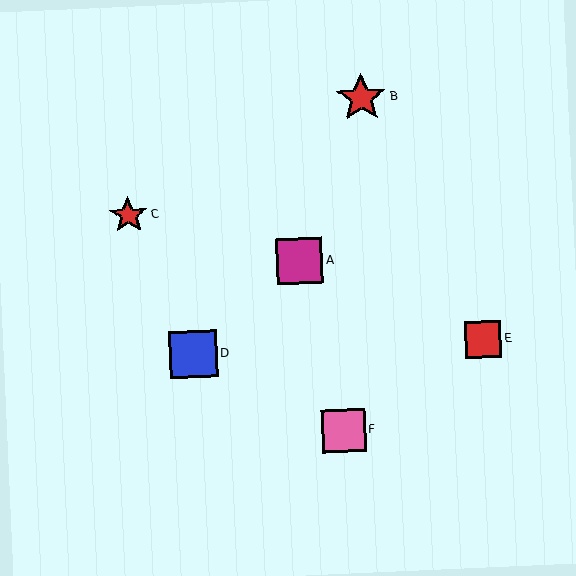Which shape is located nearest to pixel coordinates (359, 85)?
The red star (labeled B) at (361, 98) is nearest to that location.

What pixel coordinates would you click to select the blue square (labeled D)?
Click at (193, 355) to select the blue square D.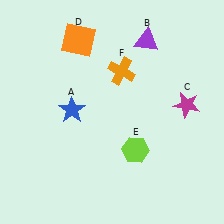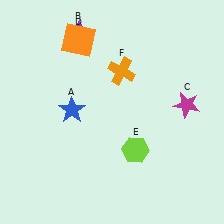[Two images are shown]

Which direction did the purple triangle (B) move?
The purple triangle (B) moved left.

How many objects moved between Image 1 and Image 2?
1 object moved between the two images.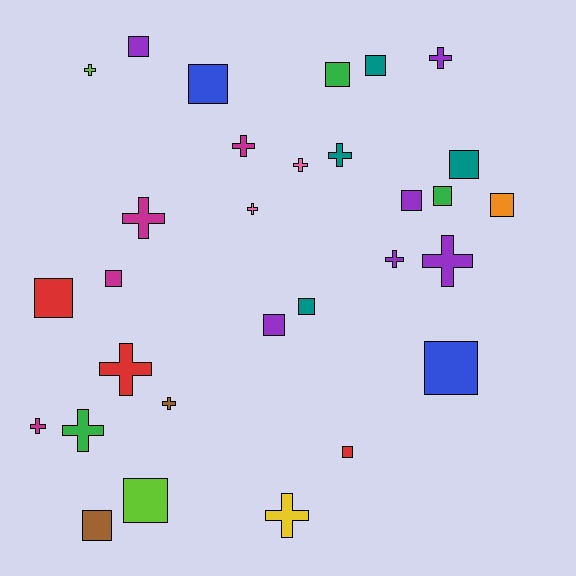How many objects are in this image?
There are 30 objects.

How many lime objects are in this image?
There are 2 lime objects.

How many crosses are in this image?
There are 14 crosses.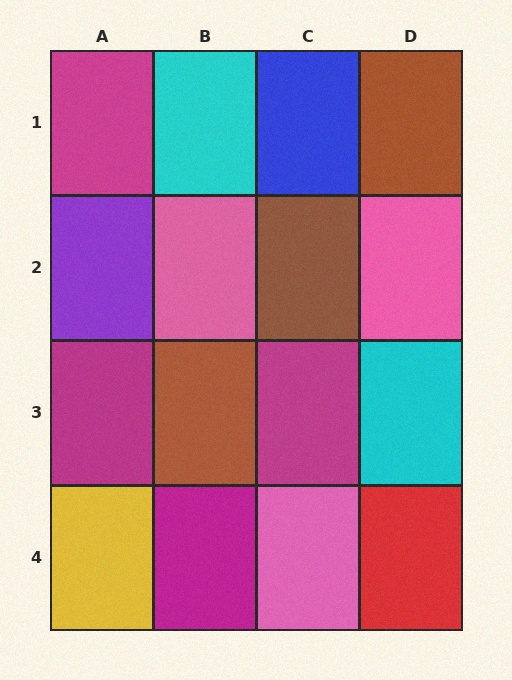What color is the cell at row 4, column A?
Yellow.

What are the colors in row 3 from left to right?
Magenta, brown, magenta, cyan.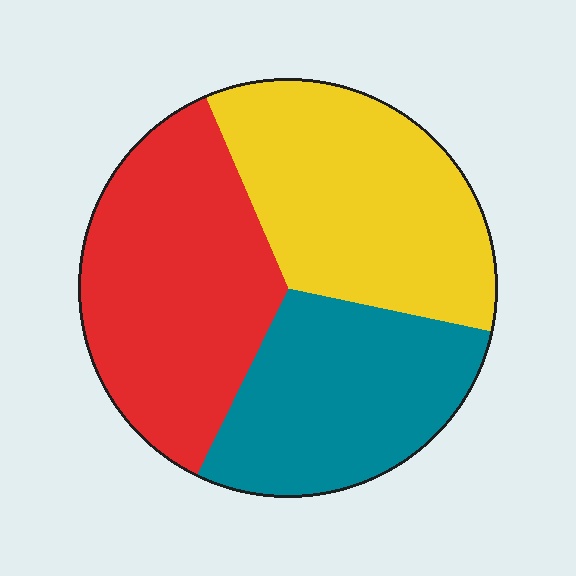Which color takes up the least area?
Teal, at roughly 30%.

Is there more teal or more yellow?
Yellow.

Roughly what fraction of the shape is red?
Red takes up between a third and a half of the shape.